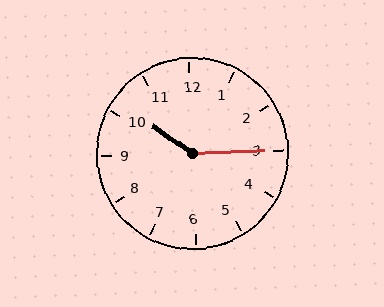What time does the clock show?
10:15.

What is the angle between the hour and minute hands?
Approximately 142 degrees.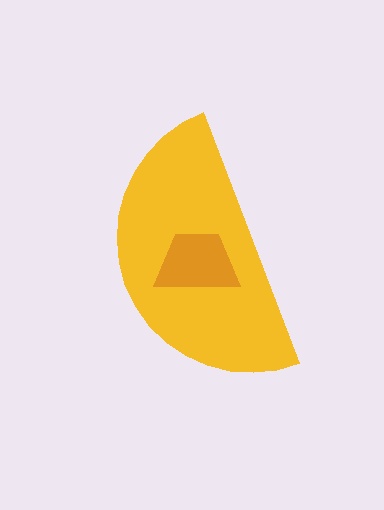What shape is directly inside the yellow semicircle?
The orange trapezoid.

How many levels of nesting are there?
2.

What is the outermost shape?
The yellow semicircle.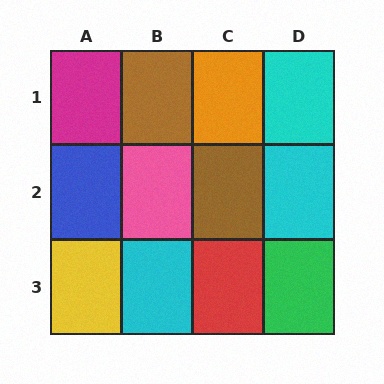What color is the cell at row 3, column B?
Cyan.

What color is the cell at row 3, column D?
Green.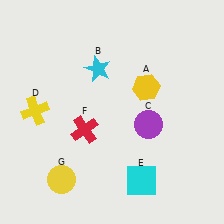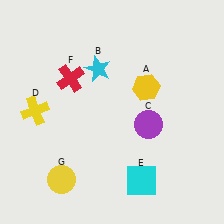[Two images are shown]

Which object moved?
The red cross (F) moved up.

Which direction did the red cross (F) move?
The red cross (F) moved up.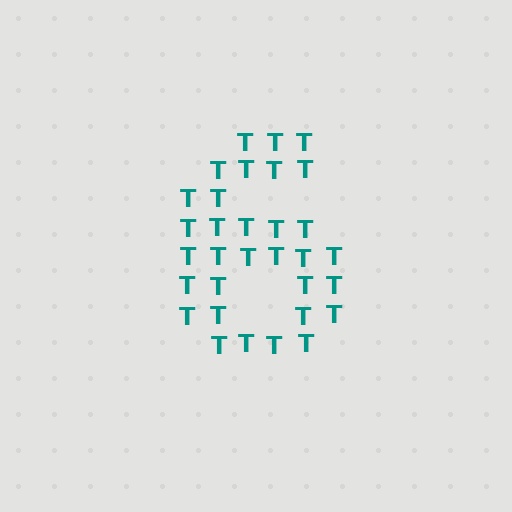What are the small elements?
The small elements are letter T's.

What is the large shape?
The large shape is the digit 6.